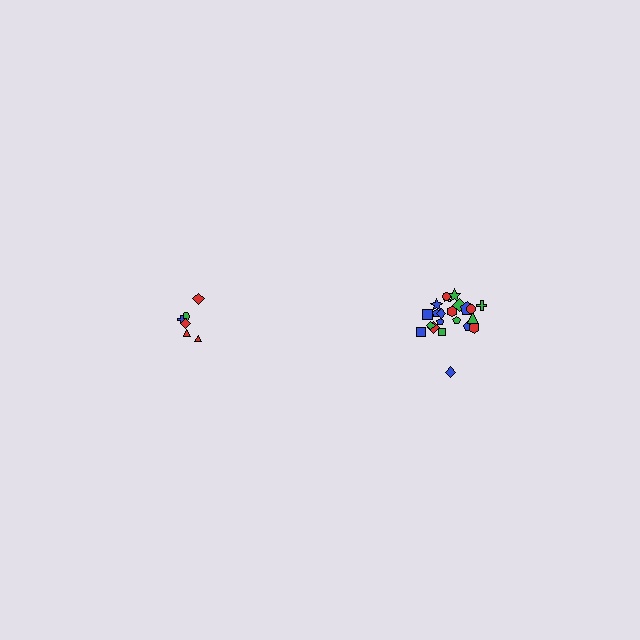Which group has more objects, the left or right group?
The right group.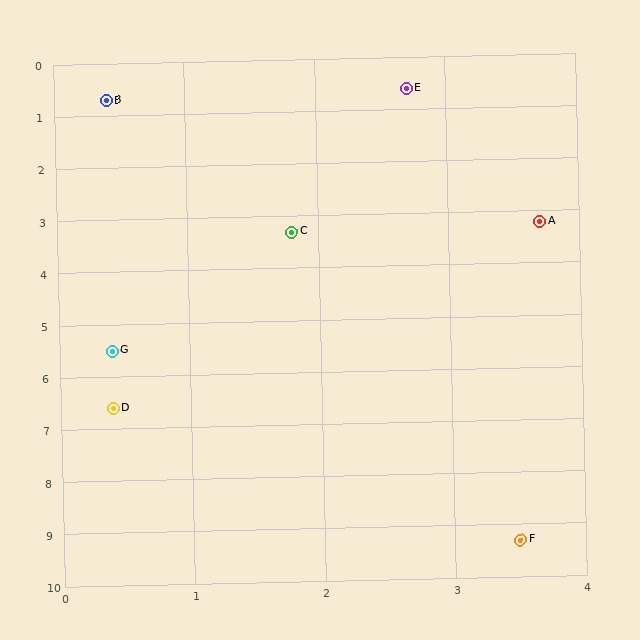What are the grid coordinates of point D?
Point D is at approximately (0.4, 6.6).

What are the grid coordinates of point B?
Point B is at approximately (0.4, 0.7).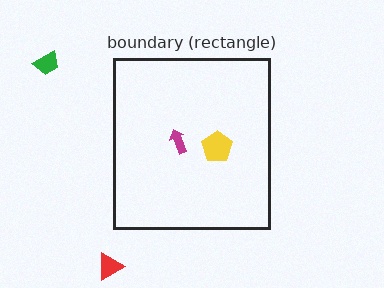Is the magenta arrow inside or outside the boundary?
Inside.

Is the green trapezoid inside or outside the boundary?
Outside.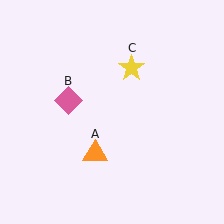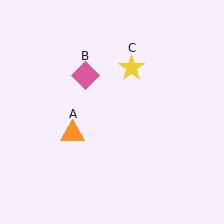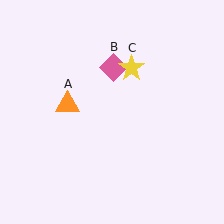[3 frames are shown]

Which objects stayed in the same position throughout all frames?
Yellow star (object C) remained stationary.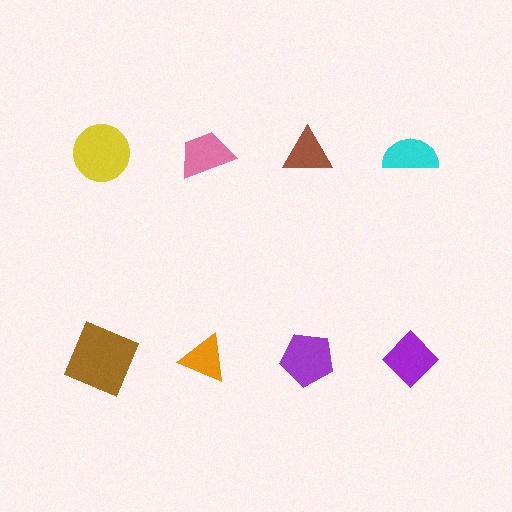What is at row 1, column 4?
A cyan semicircle.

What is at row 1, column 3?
A brown triangle.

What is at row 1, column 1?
A yellow circle.